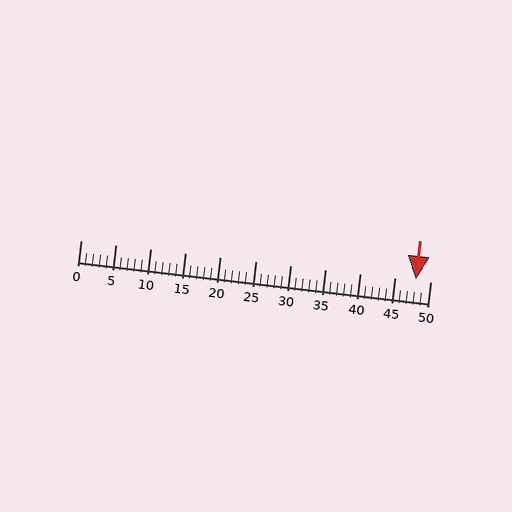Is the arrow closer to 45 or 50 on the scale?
The arrow is closer to 50.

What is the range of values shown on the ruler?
The ruler shows values from 0 to 50.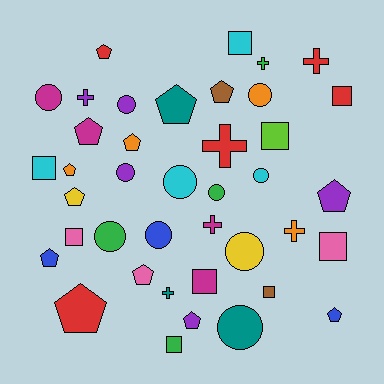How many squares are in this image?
There are 9 squares.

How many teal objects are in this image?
There are 3 teal objects.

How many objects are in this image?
There are 40 objects.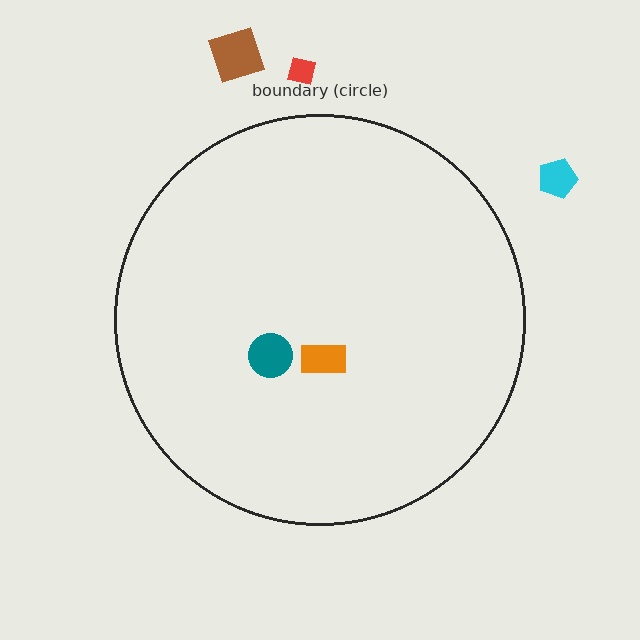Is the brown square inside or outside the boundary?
Outside.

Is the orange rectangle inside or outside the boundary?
Inside.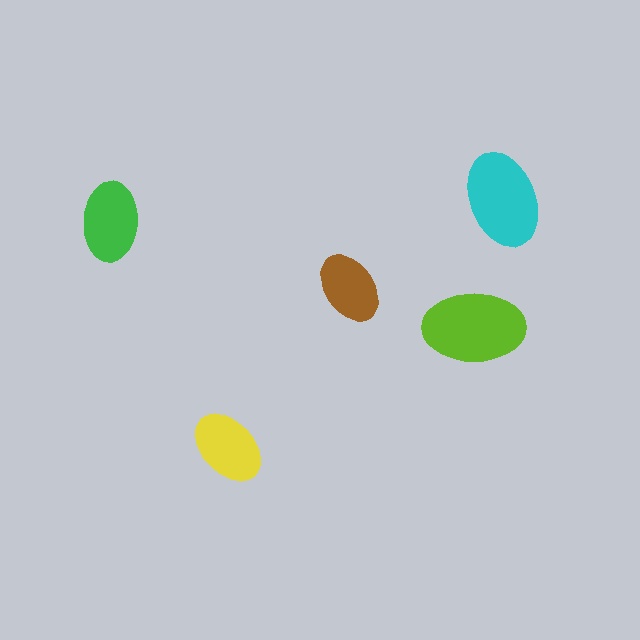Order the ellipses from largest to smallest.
the lime one, the cyan one, the green one, the yellow one, the brown one.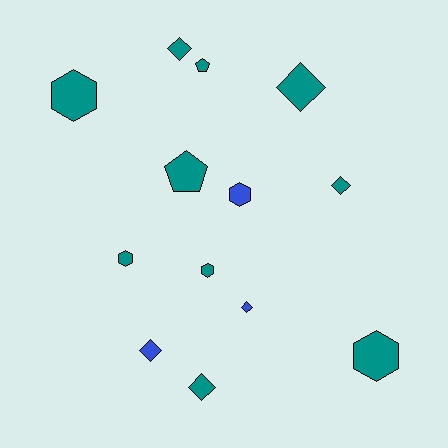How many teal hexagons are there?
There are 4 teal hexagons.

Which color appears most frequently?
Teal, with 10 objects.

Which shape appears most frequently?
Diamond, with 6 objects.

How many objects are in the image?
There are 13 objects.